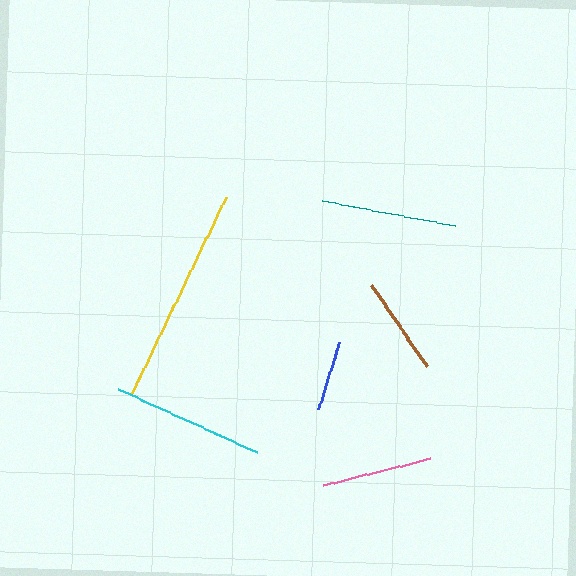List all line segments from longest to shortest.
From longest to shortest: yellow, cyan, teal, pink, brown, blue.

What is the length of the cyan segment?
The cyan segment is approximately 152 pixels long.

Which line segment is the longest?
The yellow line is the longest at approximately 217 pixels.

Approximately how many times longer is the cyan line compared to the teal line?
The cyan line is approximately 1.1 times the length of the teal line.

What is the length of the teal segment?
The teal segment is approximately 135 pixels long.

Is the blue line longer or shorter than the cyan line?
The cyan line is longer than the blue line.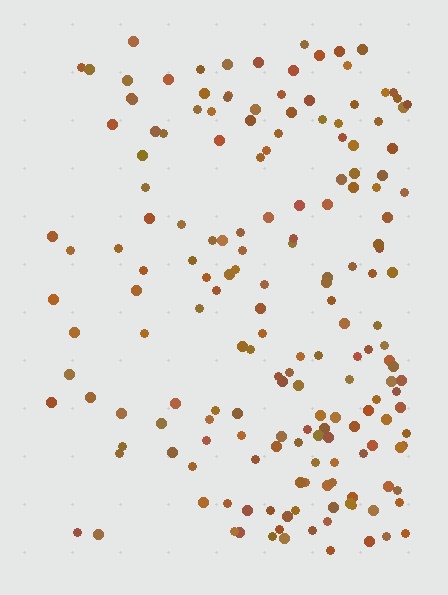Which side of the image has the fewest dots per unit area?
The left.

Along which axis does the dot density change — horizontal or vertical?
Horizontal.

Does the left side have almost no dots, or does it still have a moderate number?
Still a moderate number, just noticeably fewer than the right.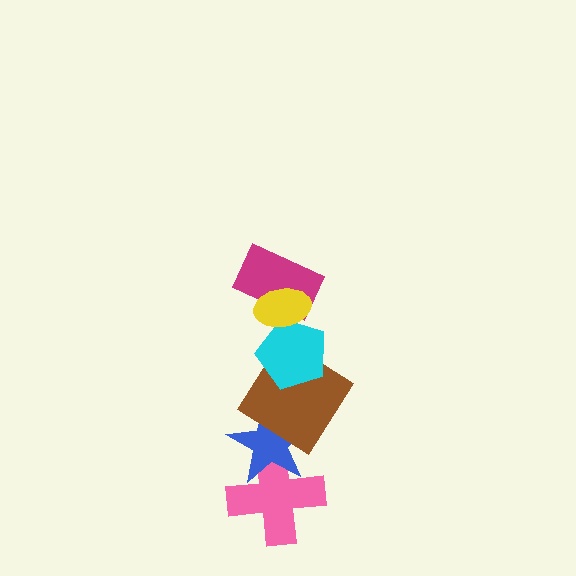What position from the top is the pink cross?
The pink cross is 6th from the top.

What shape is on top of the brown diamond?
The cyan pentagon is on top of the brown diamond.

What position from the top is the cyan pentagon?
The cyan pentagon is 3rd from the top.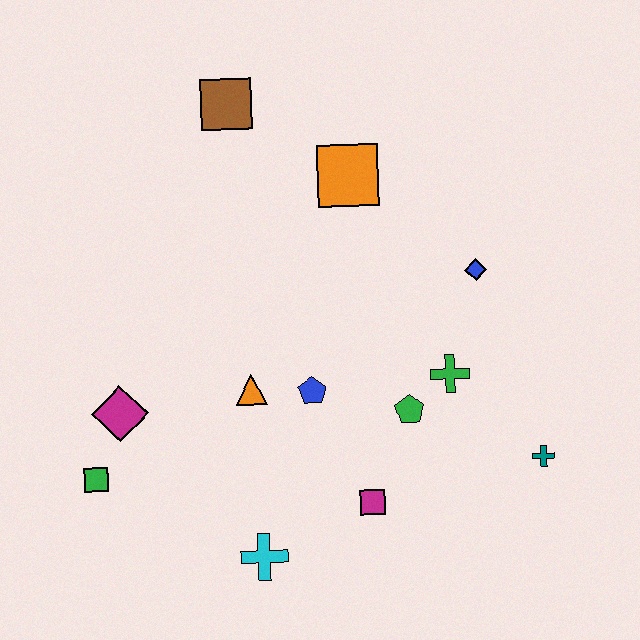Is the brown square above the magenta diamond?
Yes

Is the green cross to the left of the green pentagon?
No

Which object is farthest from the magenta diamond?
The teal cross is farthest from the magenta diamond.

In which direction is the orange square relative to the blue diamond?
The orange square is to the left of the blue diamond.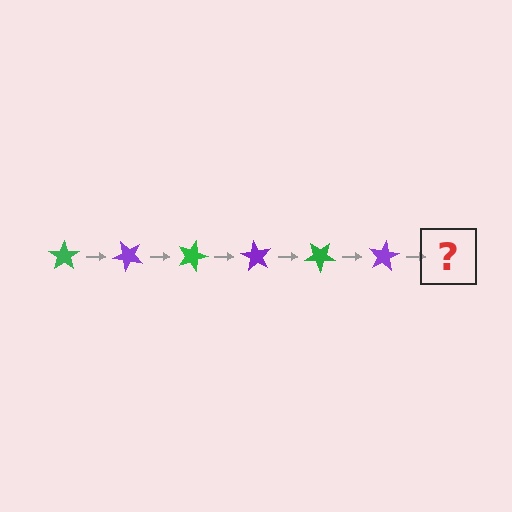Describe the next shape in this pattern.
It should be a green star, rotated 270 degrees from the start.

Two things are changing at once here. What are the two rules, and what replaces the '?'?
The two rules are that it rotates 45 degrees each step and the color cycles through green and purple. The '?' should be a green star, rotated 270 degrees from the start.